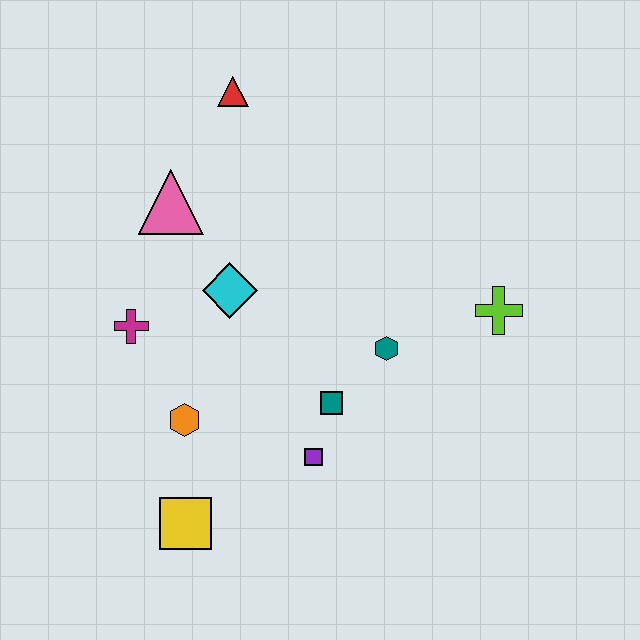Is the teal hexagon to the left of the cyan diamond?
No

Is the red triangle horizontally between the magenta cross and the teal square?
Yes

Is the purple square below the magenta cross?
Yes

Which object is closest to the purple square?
The teal square is closest to the purple square.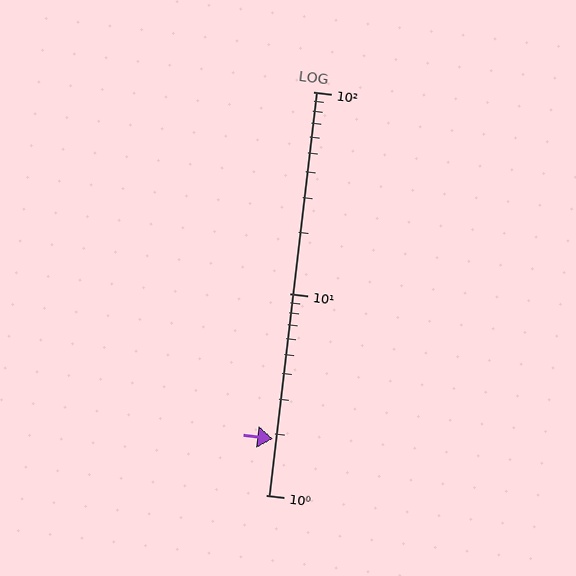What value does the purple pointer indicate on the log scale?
The pointer indicates approximately 1.9.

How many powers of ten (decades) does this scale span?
The scale spans 2 decades, from 1 to 100.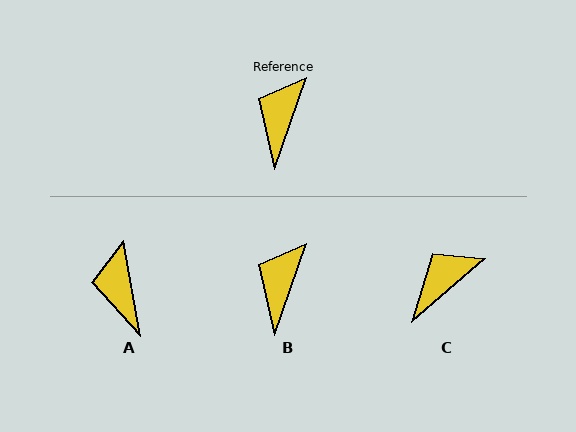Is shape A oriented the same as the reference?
No, it is off by about 29 degrees.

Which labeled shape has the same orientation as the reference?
B.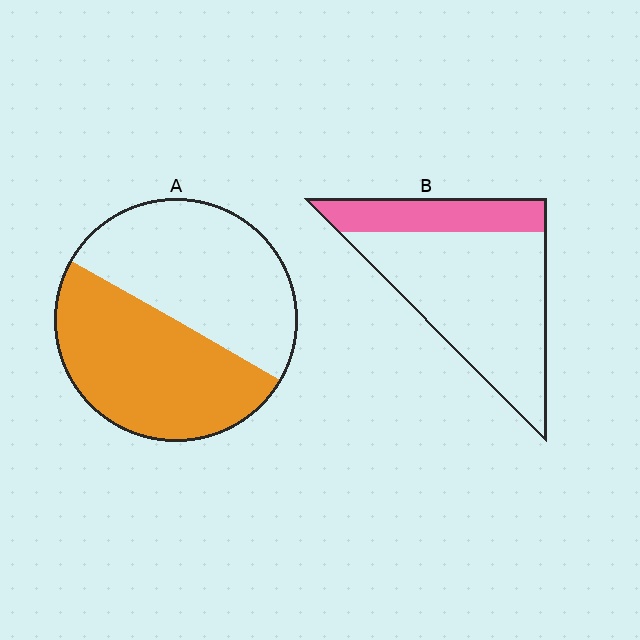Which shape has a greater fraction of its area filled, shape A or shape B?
Shape A.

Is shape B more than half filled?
No.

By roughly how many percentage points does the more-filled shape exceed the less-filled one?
By roughly 25 percentage points (A over B).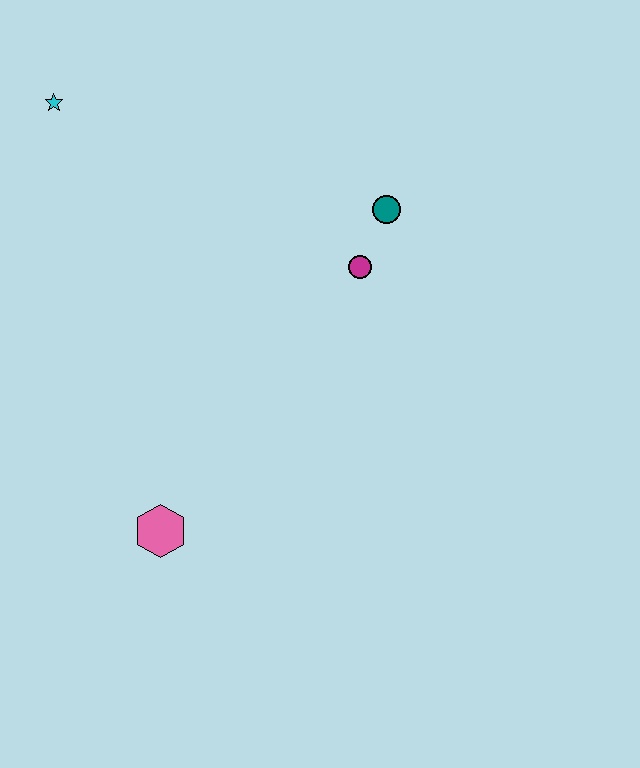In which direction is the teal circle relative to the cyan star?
The teal circle is to the right of the cyan star.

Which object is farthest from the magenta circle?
The cyan star is farthest from the magenta circle.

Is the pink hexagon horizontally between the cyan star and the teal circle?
Yes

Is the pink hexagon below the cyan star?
Yes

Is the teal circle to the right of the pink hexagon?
Yes